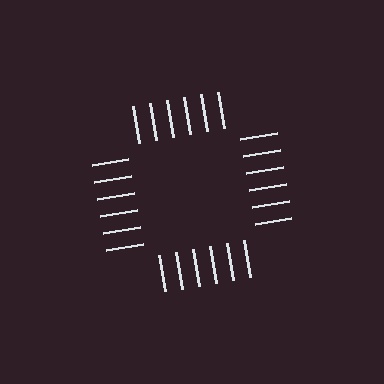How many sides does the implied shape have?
4 sides — the line-ends trace a square.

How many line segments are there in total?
24 — 6 along each of the 4 edges.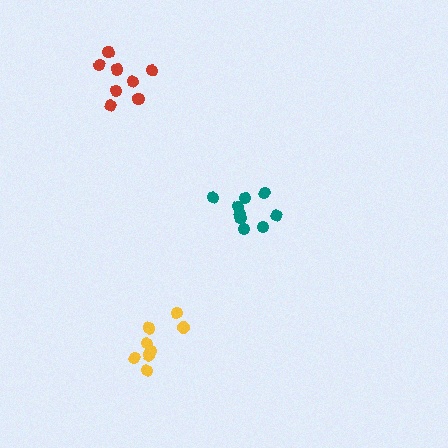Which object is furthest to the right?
The teal cluster is rightmost.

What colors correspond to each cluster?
The clusters are colored: yellow, teal, red.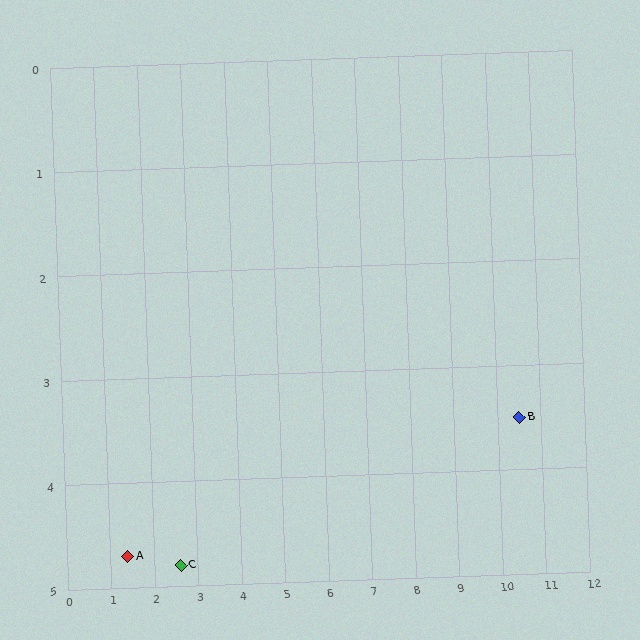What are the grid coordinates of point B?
Point B is at approximately (10.5, 3.5).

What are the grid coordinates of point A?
Point A is at approximately (1.4, 4.7).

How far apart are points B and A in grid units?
Points B and A are about 9.2 grid units apart.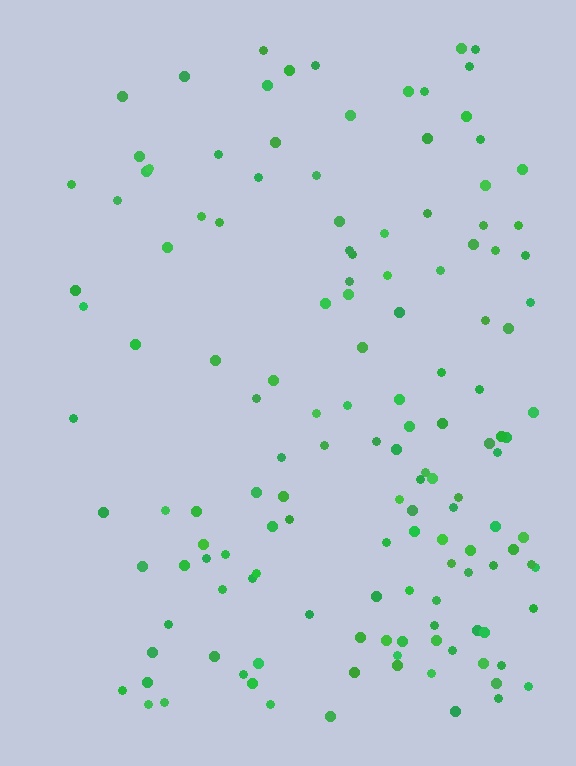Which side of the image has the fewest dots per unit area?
The left.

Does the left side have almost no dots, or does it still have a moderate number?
Still a moderate number, just noticeably fewer than the right.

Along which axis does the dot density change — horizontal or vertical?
Horizontal.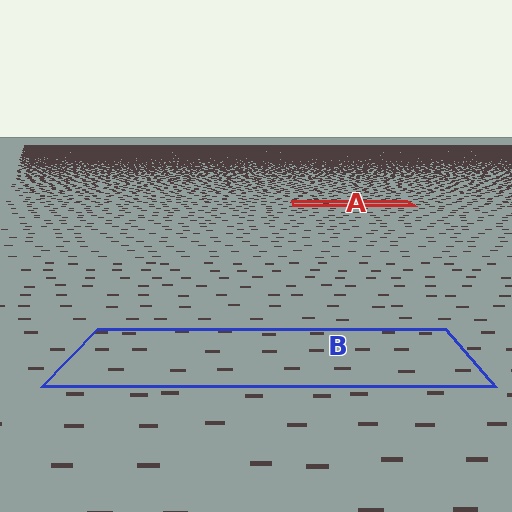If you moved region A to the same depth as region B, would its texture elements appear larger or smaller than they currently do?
They would appear larger. At a closer depth, the same texture elements are projected at a bigger on-screen size.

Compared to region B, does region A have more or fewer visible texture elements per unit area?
Region A has more texture elements per unit area — they are packed more densely because it is farther away.